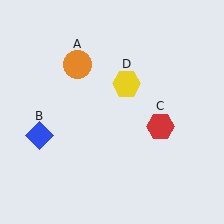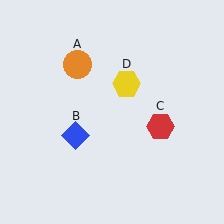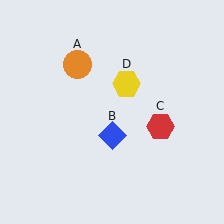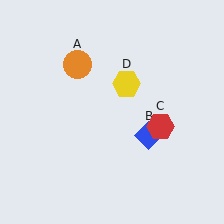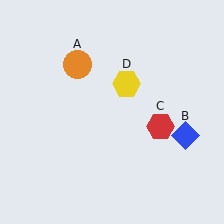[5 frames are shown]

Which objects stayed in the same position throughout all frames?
Orange circle (object A) and red hexagon (object C) and yellow hexagon (object D) remained stationary.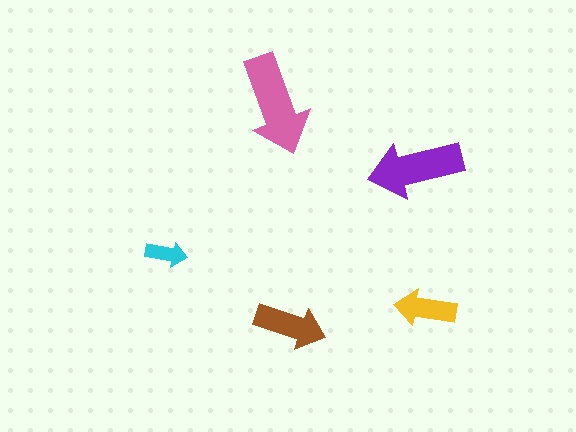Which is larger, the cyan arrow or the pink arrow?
The pink one.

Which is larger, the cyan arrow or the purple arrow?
The purple one.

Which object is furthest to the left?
The cyan arrow is leftmost.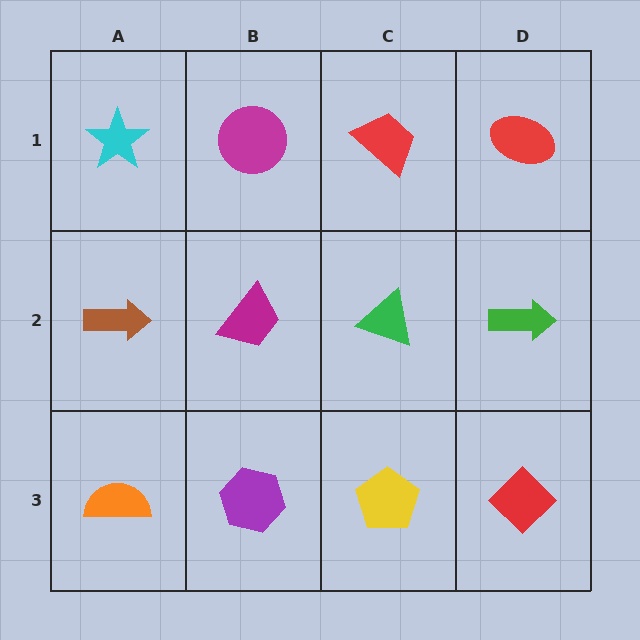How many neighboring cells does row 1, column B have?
3.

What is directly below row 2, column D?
A red diamond.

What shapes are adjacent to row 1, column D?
A green arrow (row 2, column D), a red trapezoid (row 1, column C).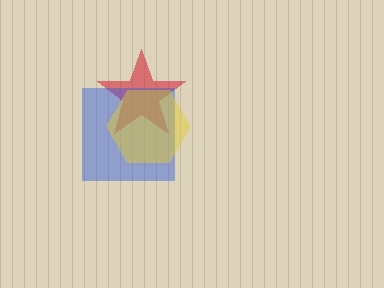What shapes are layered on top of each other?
The layered shapes are: a red star, a blue square, a yellow hexagon.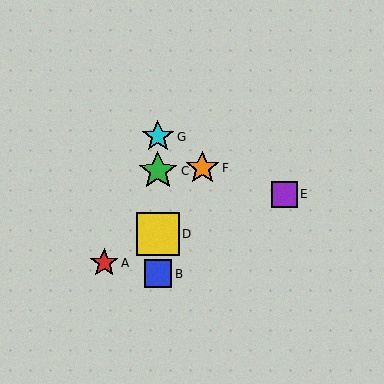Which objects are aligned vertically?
Objects B, C, D, G are aligned vertically.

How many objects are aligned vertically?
4 objects (B, C, D, G) are aligned vertically.